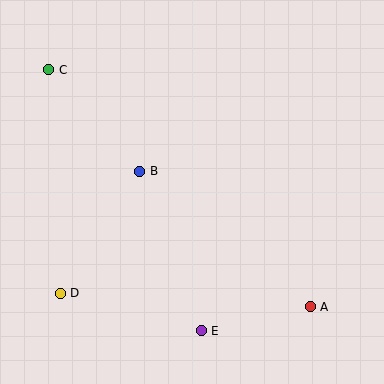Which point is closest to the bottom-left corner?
Point D is closest to the bottom-left corner.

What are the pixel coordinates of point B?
Point B is at (140, 171).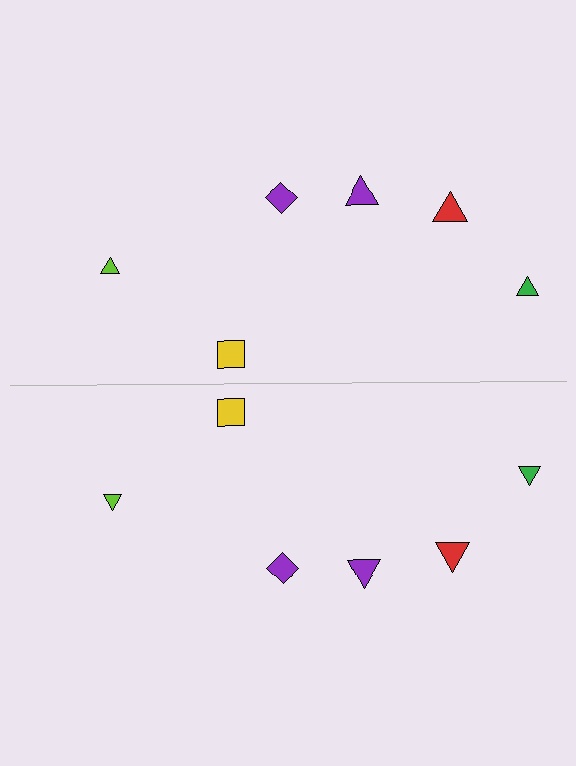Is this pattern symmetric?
Yes, this pattern has bilateral (reflection) symmetry.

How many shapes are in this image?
There are 12 shapes in this image.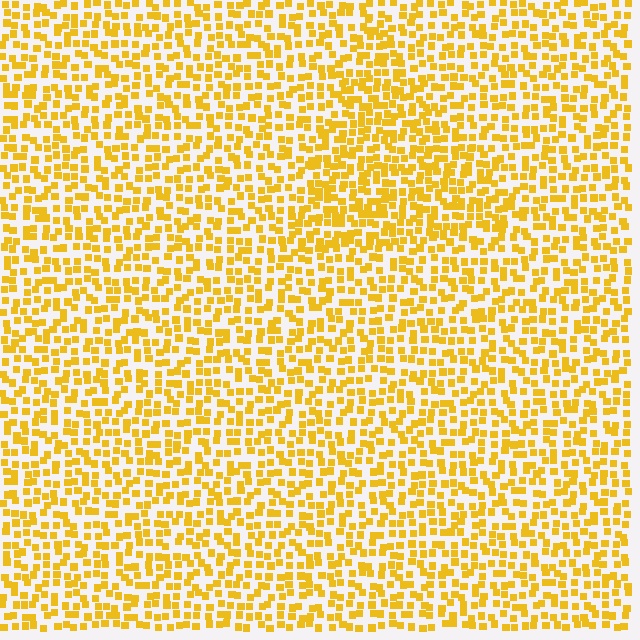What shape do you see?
I see a triangle.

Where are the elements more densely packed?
The elements are more densely packed inside the triangle boundary.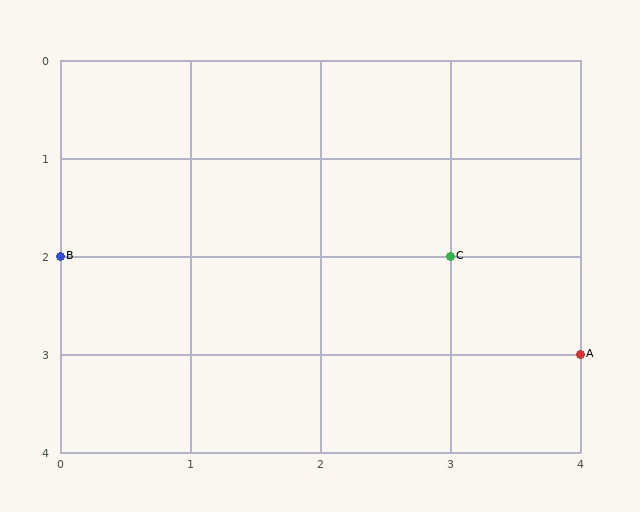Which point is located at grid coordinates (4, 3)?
Point A is at (4, 3).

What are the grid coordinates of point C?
Point C is at grid coordinates (3, 2).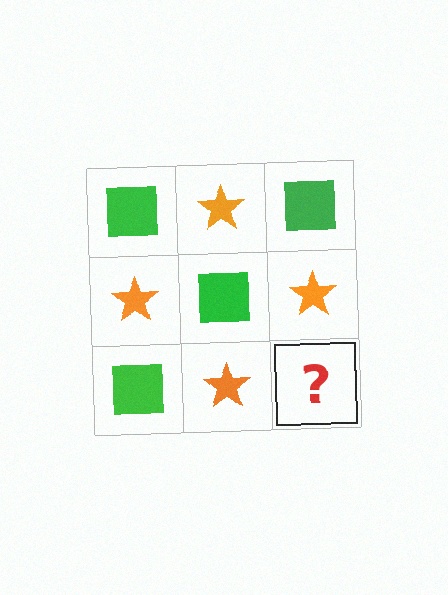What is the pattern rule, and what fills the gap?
The rule is that it alternates green square and orange star in a checkerboard pattern. The gap should be filled with a green square.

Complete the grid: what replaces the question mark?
The question mark should be replaced with a green square.